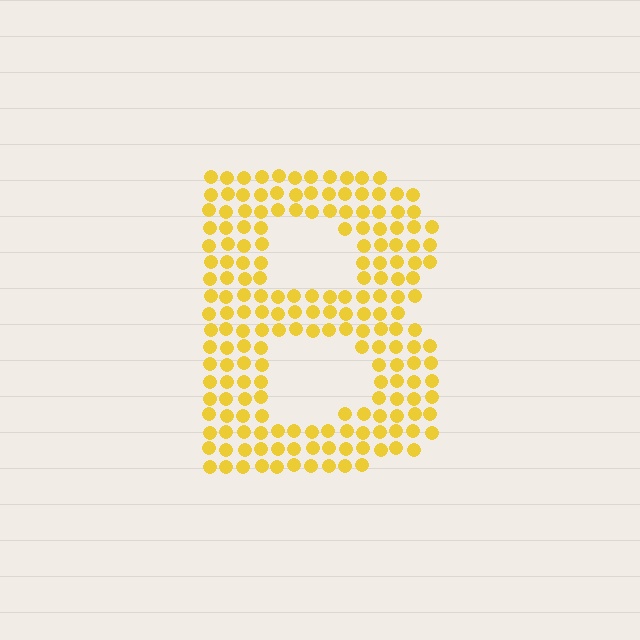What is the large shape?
The large shape is the letter B.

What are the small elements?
The small elements are circles.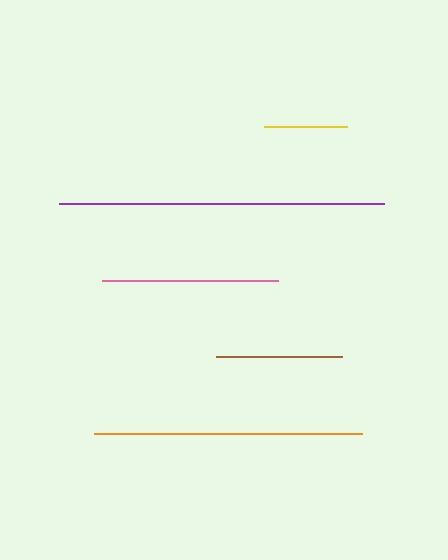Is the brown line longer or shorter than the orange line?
The orange line is longer than the brown line.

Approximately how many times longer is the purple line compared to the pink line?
The purple line is approximately 1.8 times the length of the pink line.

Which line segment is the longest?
The purple line is the longest at approximately 325 pixels.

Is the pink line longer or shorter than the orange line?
The orange line is longer than the pink line.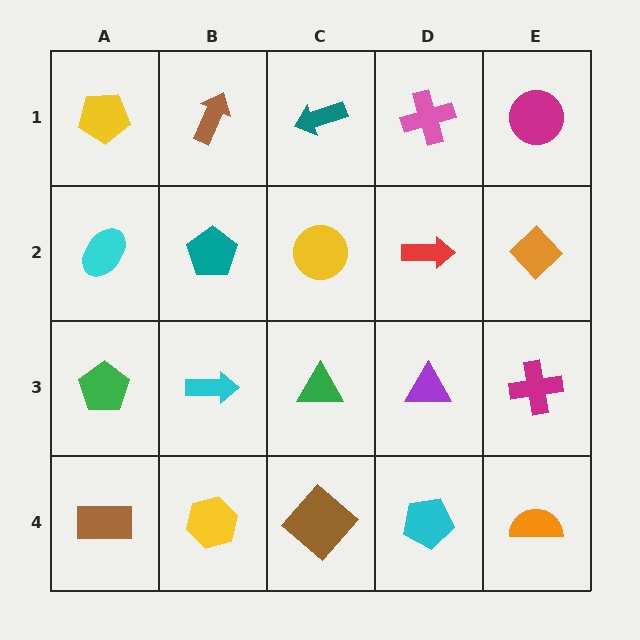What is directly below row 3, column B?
A yellow hexagon.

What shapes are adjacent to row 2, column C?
A teal arrow (row 1, column C), a green triangle (row 3, column C), a teal pentagon (row 2, column B), a red arrow (row 2, column D).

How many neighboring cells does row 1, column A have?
2.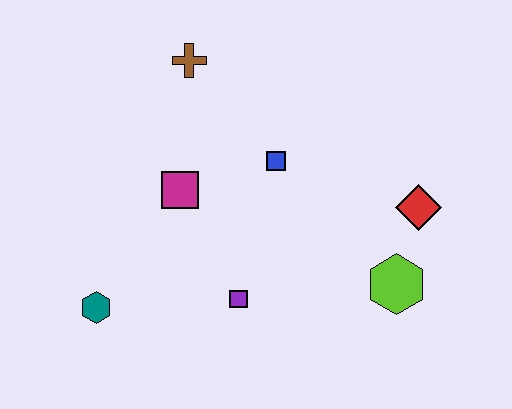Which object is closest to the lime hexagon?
The red diamond is closest to the lime hexagon.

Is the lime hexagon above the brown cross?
No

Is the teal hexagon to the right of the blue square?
No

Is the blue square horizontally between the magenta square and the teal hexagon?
No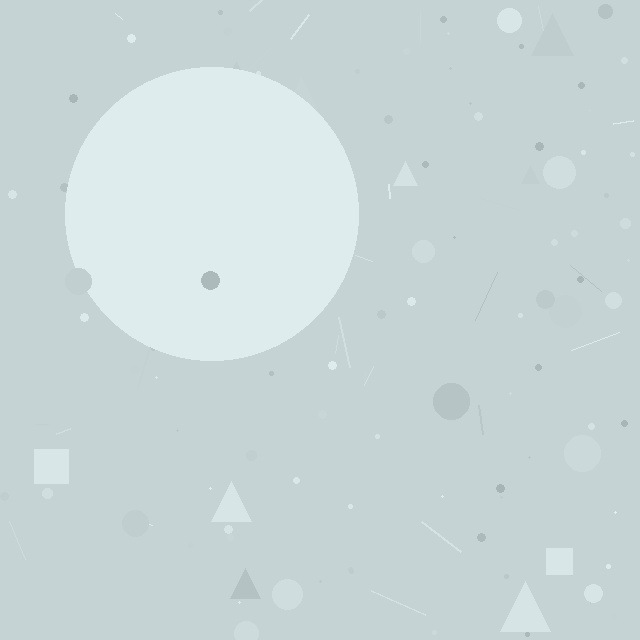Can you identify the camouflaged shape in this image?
The camouflaged shape is a circle.